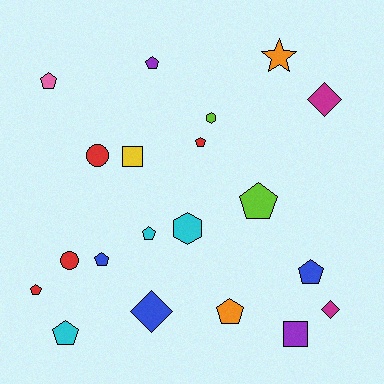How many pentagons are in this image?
There are 10 pentagons.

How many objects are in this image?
There are 20 objects.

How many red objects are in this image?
There are 4 red objects.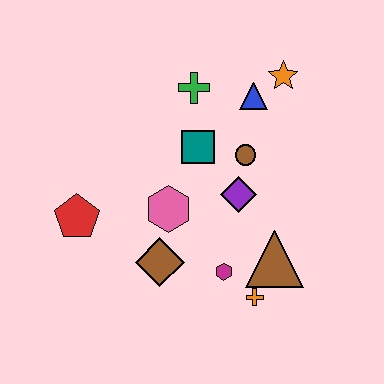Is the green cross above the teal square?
Yes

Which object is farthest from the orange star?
The red pentagon is farthest from the orange star.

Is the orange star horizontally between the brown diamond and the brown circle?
No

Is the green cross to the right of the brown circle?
No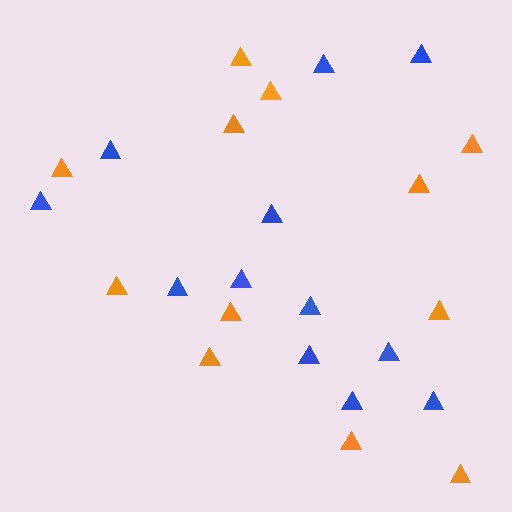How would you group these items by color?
There are 2 groups: one group of blue triangles (12) and one group of orange triangles (12).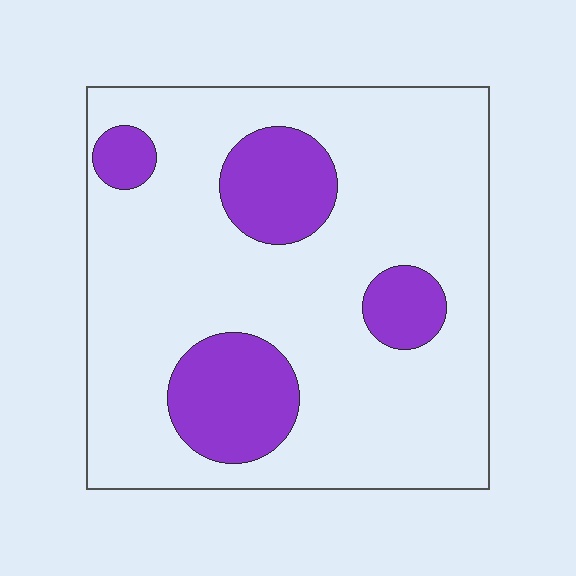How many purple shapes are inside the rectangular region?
4.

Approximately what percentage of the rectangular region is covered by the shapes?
Approximately 20%.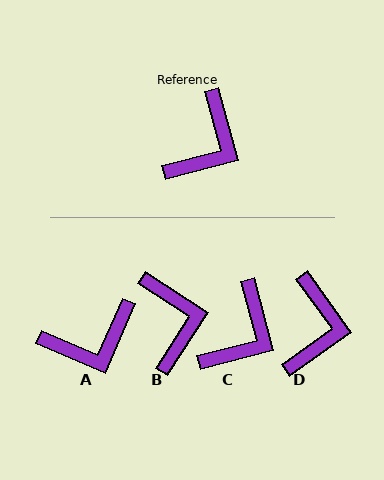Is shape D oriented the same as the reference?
No, it is off by about 21 degrees.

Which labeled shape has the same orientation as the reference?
C.